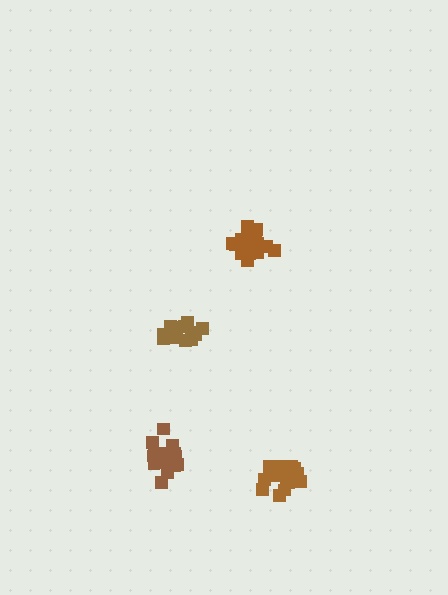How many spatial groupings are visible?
There are 4 spatial groupings.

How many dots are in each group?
Group 1: 18 dots, Group 2: 19 dots, Group 3: 14 dots, Group 4: 18 dots (69 total).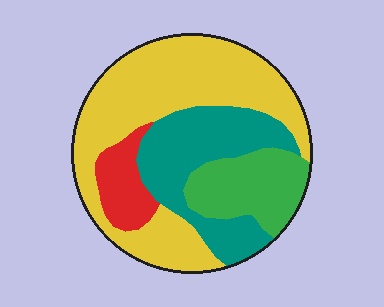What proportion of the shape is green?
Green takes up between a sixth and a third of the shape.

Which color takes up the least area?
Red, at roughly 10%.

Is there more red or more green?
Green.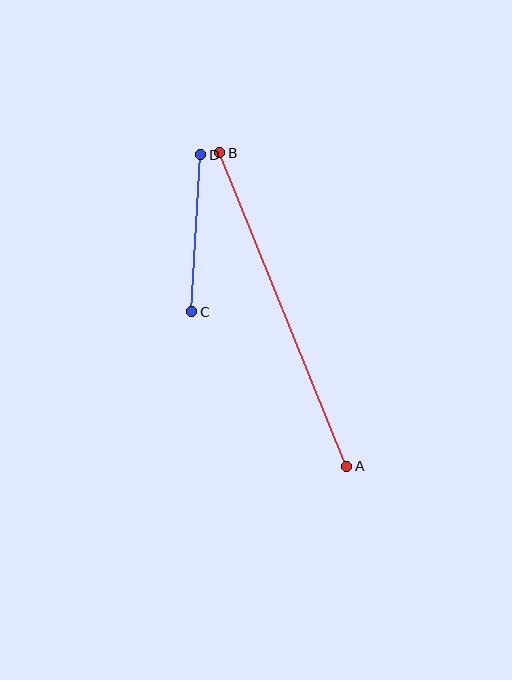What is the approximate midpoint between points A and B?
The midpoint is at approximately (283, 309) pixels.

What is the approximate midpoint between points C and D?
The midpoint is at approximately (196, 233) pixels.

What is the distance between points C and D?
The distance is approximately 157 pixels.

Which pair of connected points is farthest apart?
Points A and B are farthest apart.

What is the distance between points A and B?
The distance is approximately 338 pixels.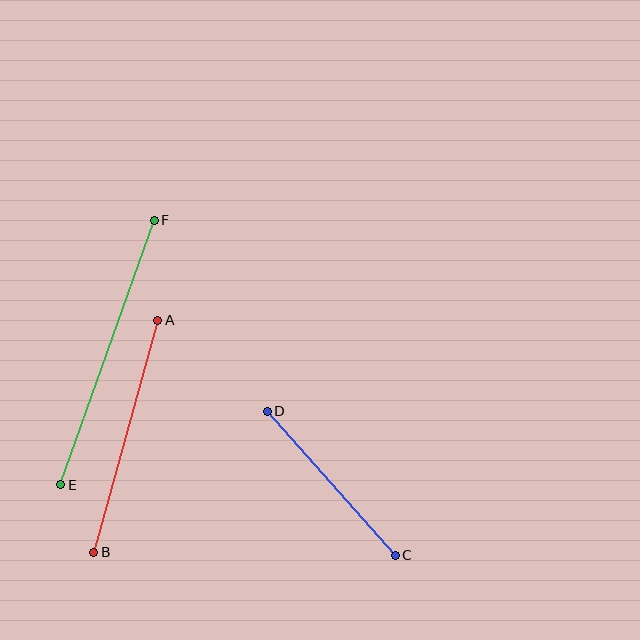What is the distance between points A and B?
The distance is approximately 240 pixels.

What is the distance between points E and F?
The distance is approximately 281 pixels.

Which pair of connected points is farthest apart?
Points E and F are farthest apart.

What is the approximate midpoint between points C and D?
The midpoint is at approximately (331, 483) pixels.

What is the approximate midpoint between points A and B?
The midpoint is at approximately (126, 436) pixels.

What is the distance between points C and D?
The distance is approximately 193 pixels.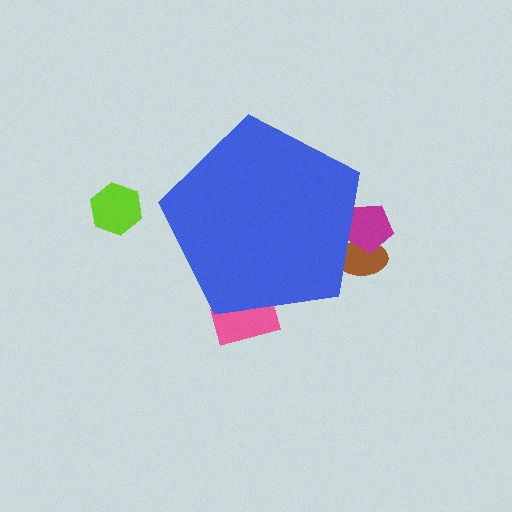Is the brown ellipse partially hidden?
Yes, the brown ellipse is partially hidden behind the blue pentagon.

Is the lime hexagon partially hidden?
No, the lime hexagon is fully visible.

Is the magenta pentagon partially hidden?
Yes, the magenta pentagon is partially hidden behind the blue pentagon.